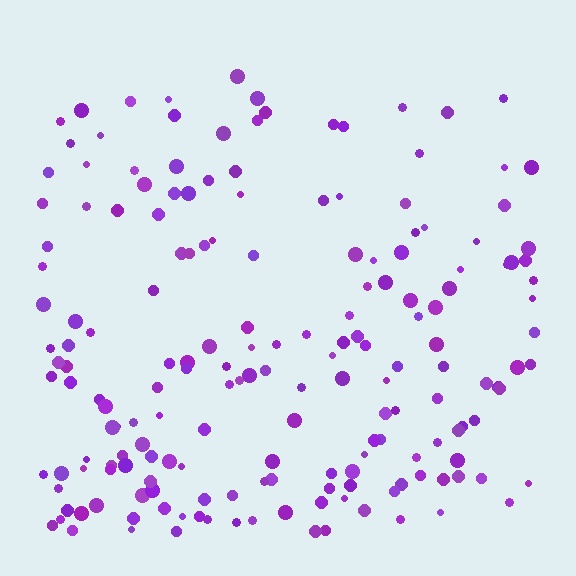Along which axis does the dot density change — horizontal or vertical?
Vertical.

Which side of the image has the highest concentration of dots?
The bottom.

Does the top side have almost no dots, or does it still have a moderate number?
Still a moderate number, just noticeably fewer than the bottom.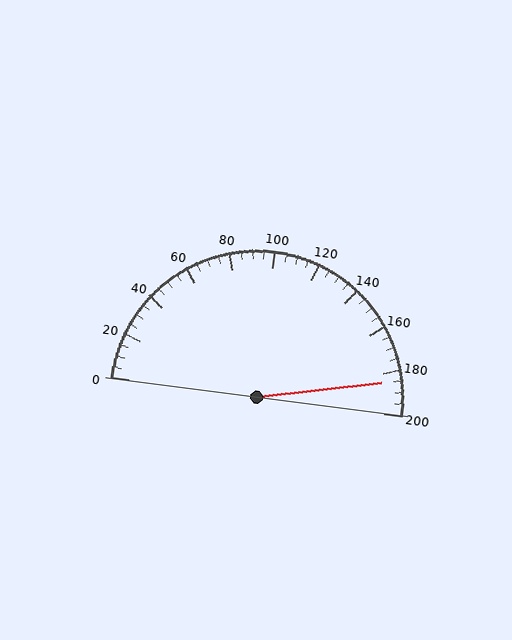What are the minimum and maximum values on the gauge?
The gauge ranges from 0 to 200.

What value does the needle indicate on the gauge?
The needle indicates approximately 185.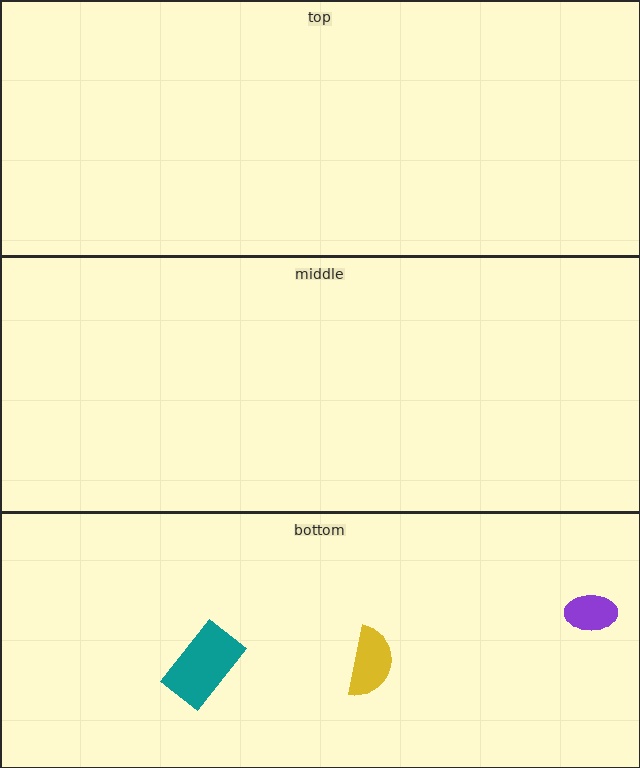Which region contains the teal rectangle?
The bottom region.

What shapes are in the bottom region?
The yellow semicircle, the teal rectangle, the purple ellipse.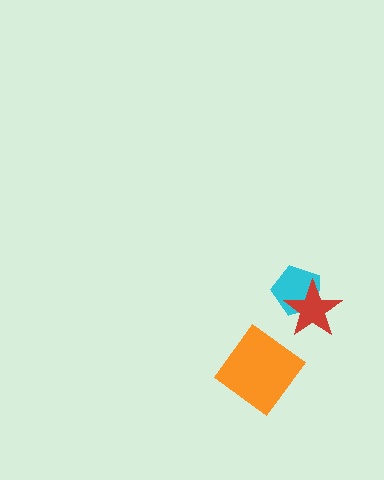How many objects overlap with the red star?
1 object overlaps with the red star.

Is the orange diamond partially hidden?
No, no other shape covers it.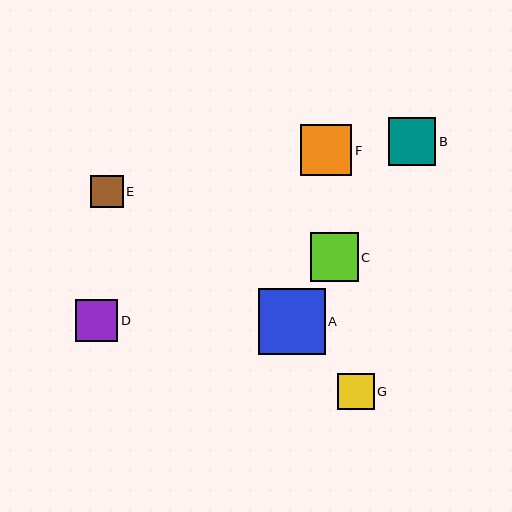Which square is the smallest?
Square E is the smallest with a size of approximately 33 pixels.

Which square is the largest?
Square A is the largest with a size of approximately 67 pixels.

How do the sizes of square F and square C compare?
Square F and square C are approximately the same size.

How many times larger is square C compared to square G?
Square C is approximately 1.3 times the size of square G.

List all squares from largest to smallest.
From largest to smallest: A, F, C, B, D, G, E.